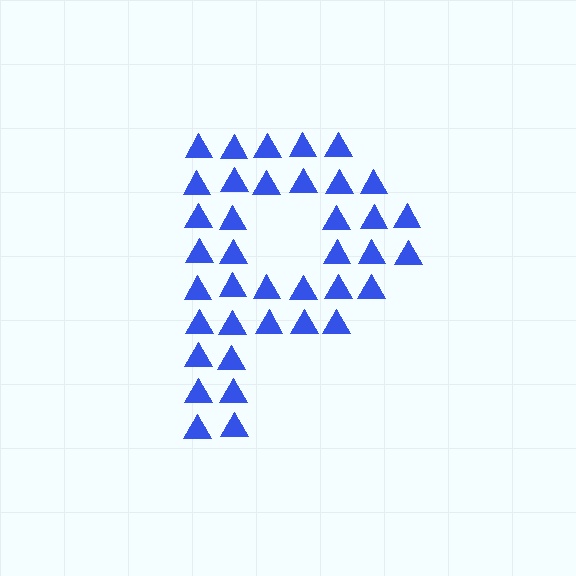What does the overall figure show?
The overall figure shows the letter P.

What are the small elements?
The small elements are triangles.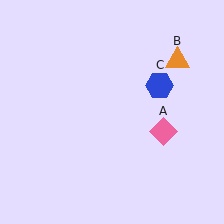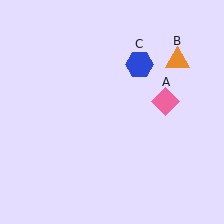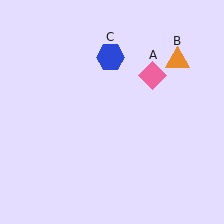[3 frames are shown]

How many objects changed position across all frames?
2 objects changed position: pink diamond (object A), blue hexagon (object C).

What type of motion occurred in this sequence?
The pink diamond (object A), blue hexagon (object C) rotated counterclockwise around the center of the scene.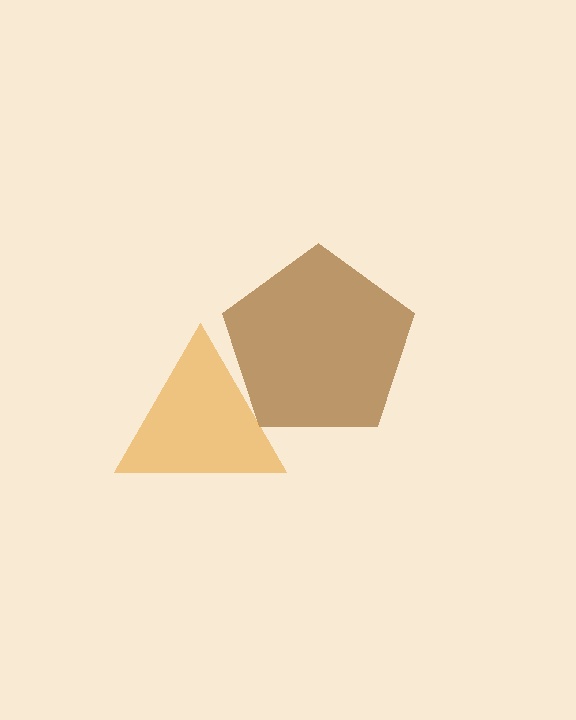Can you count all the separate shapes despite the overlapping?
Yes, there are 2 separate shapes.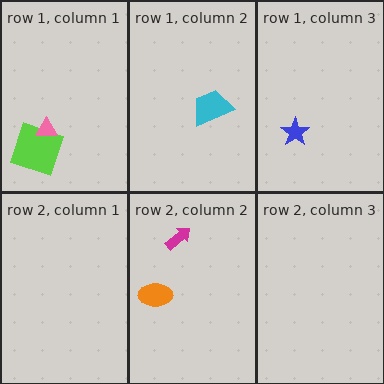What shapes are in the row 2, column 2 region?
The magenta arrow, the orange ellipse.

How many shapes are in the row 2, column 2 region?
2.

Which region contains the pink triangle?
The row 1, column 1 region.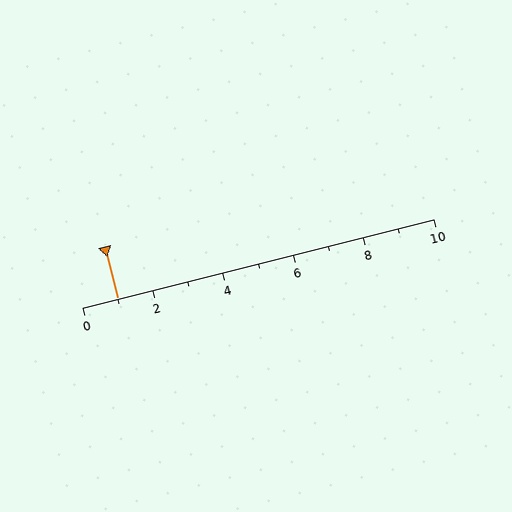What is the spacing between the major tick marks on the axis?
The major ticks are spaced 2 apart.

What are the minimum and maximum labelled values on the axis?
The axis runs from 0 to 10.